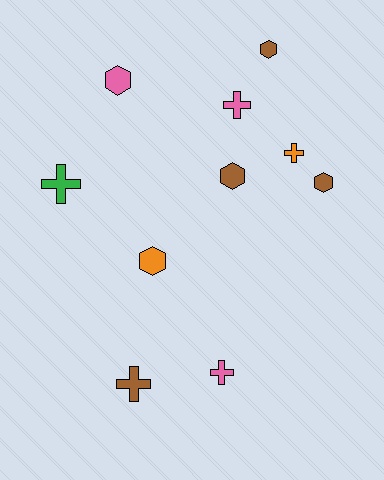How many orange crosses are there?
There is 1 orange cross.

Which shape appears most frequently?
Hexagon, with 5 objects.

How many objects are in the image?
There are 10 objects.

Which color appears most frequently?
Brown, with 4 objects.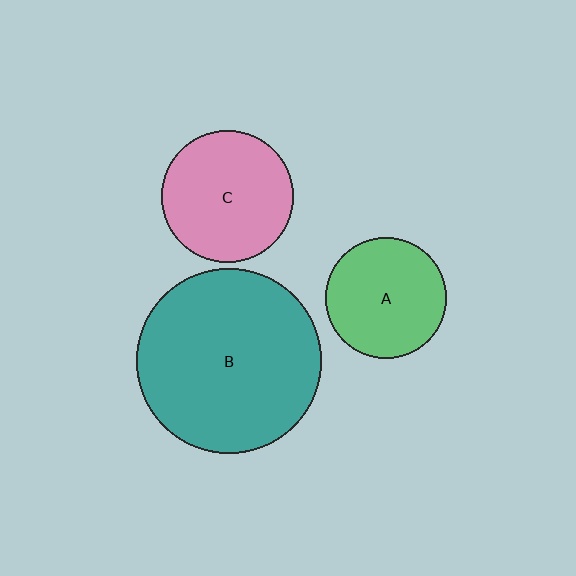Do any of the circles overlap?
No, none of the circles overlap.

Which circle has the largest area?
Circle B (teal).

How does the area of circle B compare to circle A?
Approximately 2.3 times.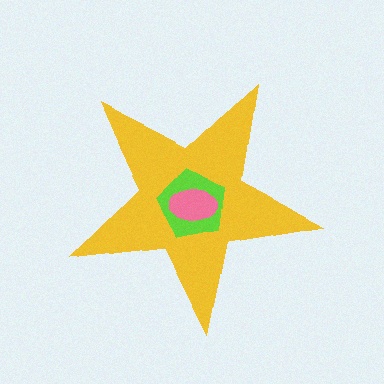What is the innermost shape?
The pink ellipse.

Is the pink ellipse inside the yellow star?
Yes.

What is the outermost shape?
The yellow star.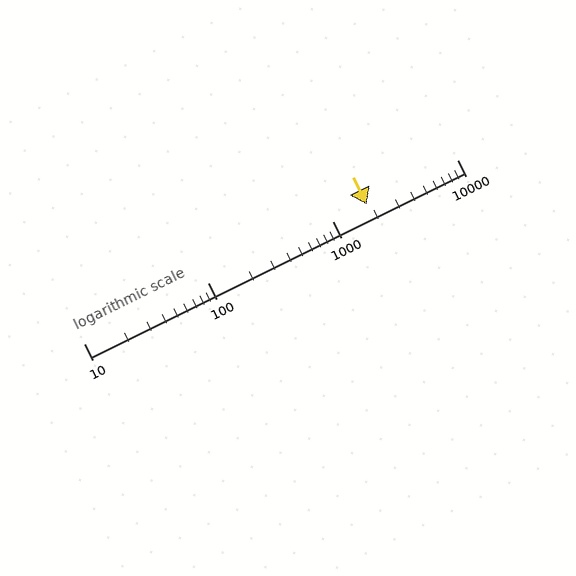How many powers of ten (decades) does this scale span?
The scale spans 3 decades, from 10 to 10000.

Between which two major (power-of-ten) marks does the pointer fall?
The pointer is between 1000 and 10000.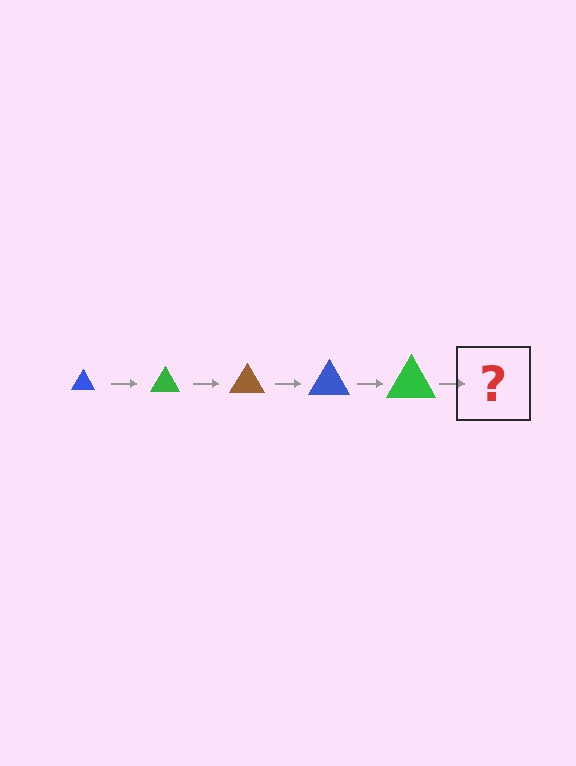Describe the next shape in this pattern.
It should be a brown triangle, larger than the previous one.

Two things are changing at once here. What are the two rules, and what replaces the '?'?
The two rules are that the triangle grows larger each step and the color cycles through blue, green, and brown. The '?' should be a brown triangle, larger than the previous one.